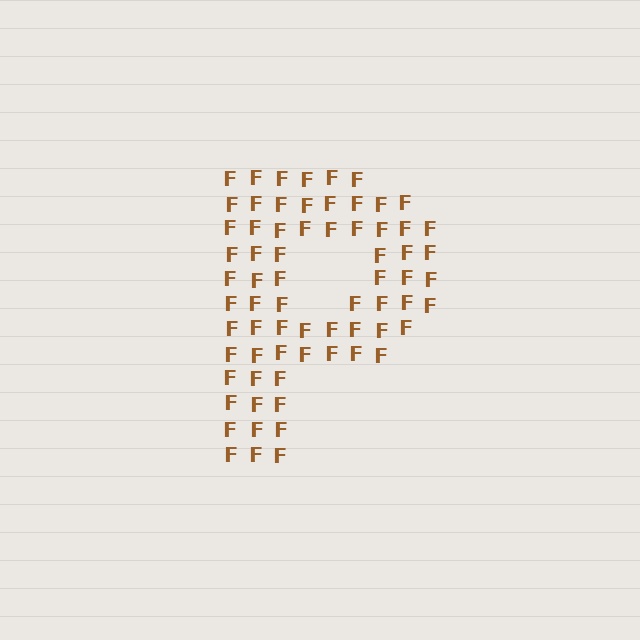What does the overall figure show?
The overall figure shows the letter P.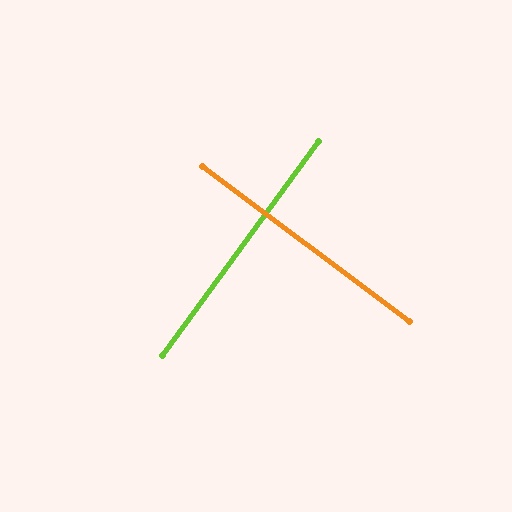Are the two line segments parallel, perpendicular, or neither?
Perpendicular — they meet at approximately 89°.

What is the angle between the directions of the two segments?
Approximately 89 degrees.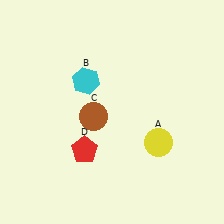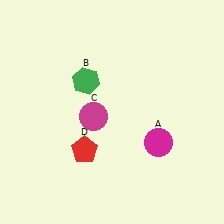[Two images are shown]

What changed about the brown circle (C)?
In Image 1, C is brown. In Image 2, it changed to magenta.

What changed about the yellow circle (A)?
In Image 1, A is yellow. In Image 2, it changed to magenta.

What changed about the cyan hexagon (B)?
In Image 1, B is cyan. In Image 2, it changed to green.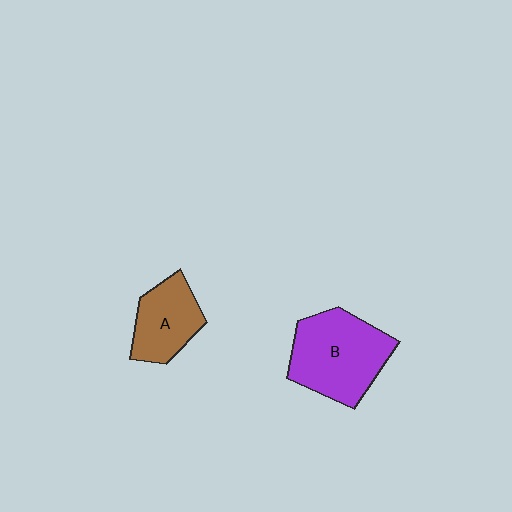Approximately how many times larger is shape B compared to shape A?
Approximately 1.6 times.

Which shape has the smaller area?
Shape A (brown).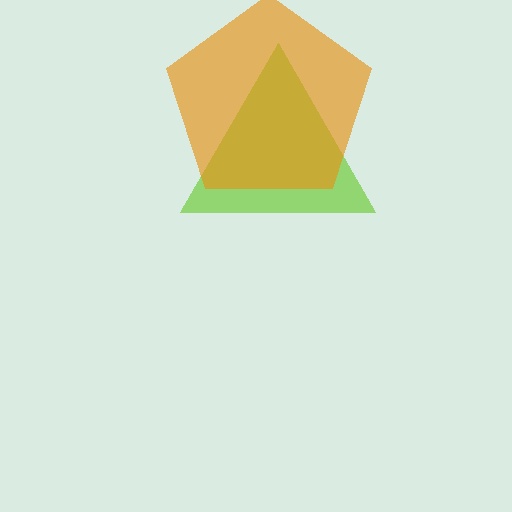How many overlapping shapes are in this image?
There are 2 overlapping shapes in the image.